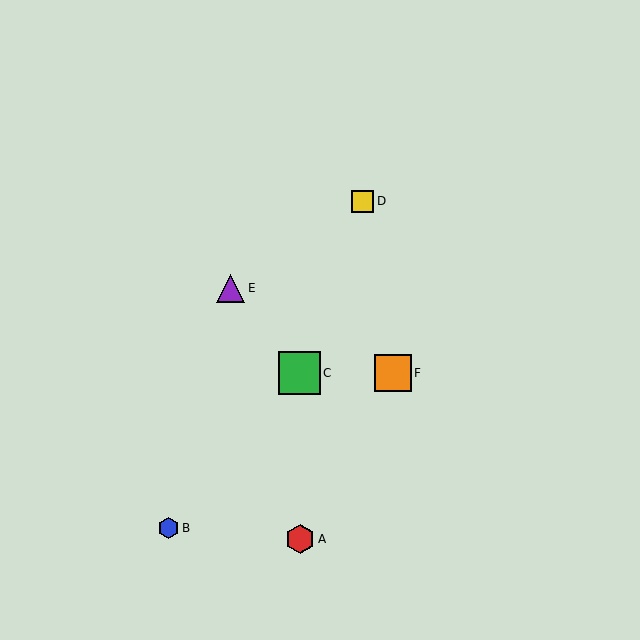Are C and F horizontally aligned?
Yes, both are at y≈373.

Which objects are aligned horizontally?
Objects C, F are aligned horizontally.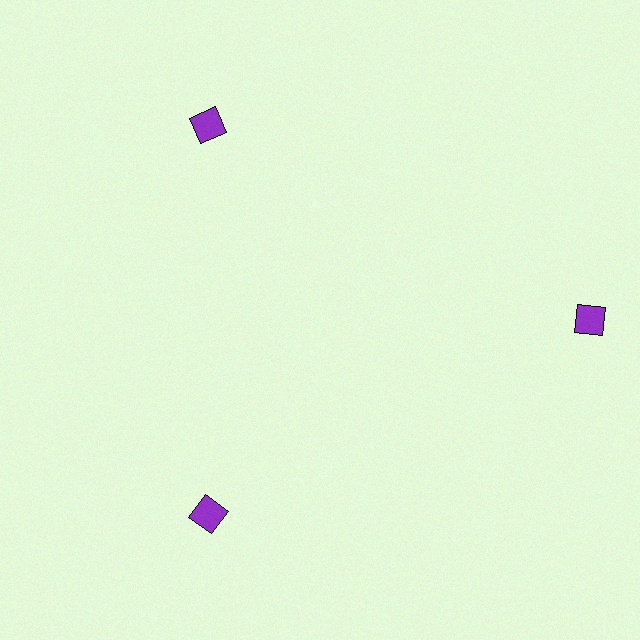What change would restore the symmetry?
The symmetry would be restored by moving it inward, back onto the ring so that all 3 diamonds sit at equal angles and equal distance from the center.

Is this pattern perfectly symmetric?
No. The 3 purple diamonds are arranged in a ring, but one element near the 3 o'clock position is pushed outward from the center, breaking the 3-fold rotational symmetry.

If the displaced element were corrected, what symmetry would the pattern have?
It would have 3-fold rotational symmetry — the pattern would map onto itself every 120 degrees.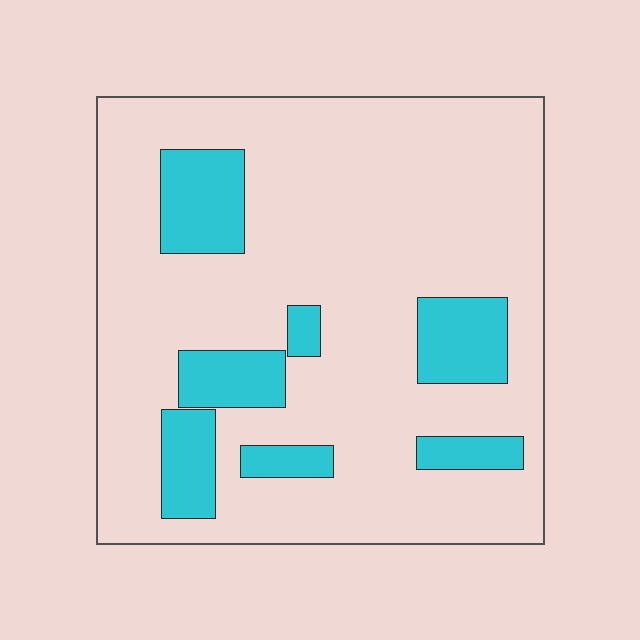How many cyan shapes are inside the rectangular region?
7.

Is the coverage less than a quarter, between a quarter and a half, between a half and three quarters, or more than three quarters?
Less than a quarter.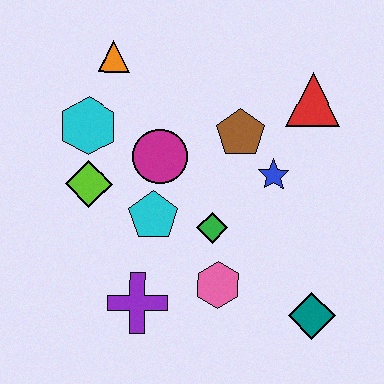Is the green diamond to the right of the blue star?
No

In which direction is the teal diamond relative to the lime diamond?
The teal diamond is to the right of the lime diamond.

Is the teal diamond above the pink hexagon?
No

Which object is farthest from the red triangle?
The purple cross is farthest from the red triangle.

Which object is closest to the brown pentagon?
The blue star is closest to the brown pentagon.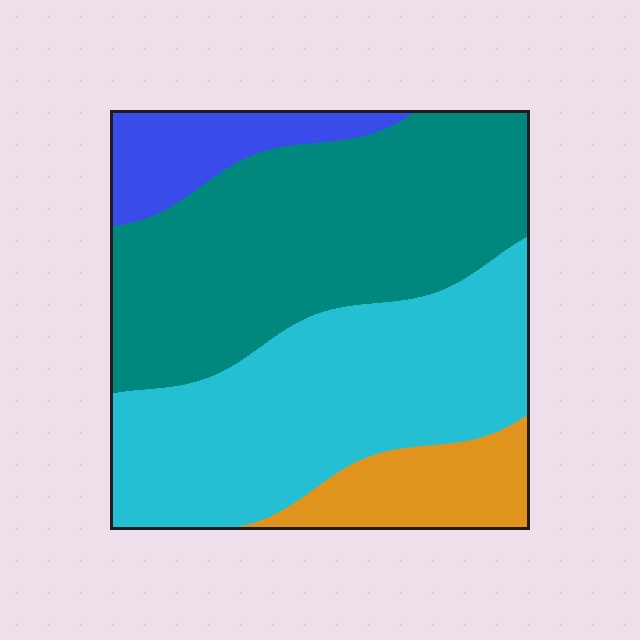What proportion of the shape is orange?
Orange covers 11% of the shape.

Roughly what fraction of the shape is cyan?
Cyan covers 38% of the shape.